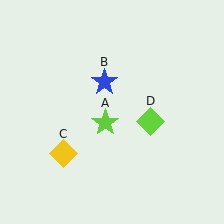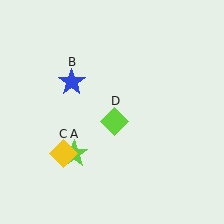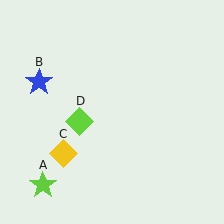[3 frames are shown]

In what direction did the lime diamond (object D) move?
The lime diamond (object D) moved left.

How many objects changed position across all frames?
3 objects changed position: lime star (object A), blue star (object B), lime diamond (object D).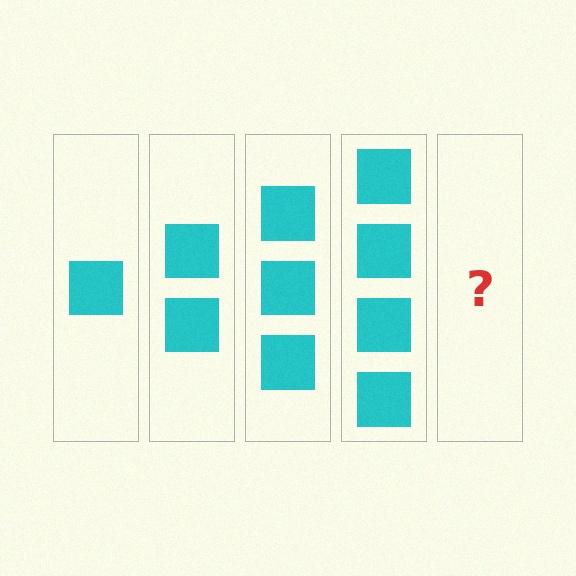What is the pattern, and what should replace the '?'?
The pattern is that each step adds one more square. The '?' should be 5 squares.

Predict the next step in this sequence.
The next step is 5 squares.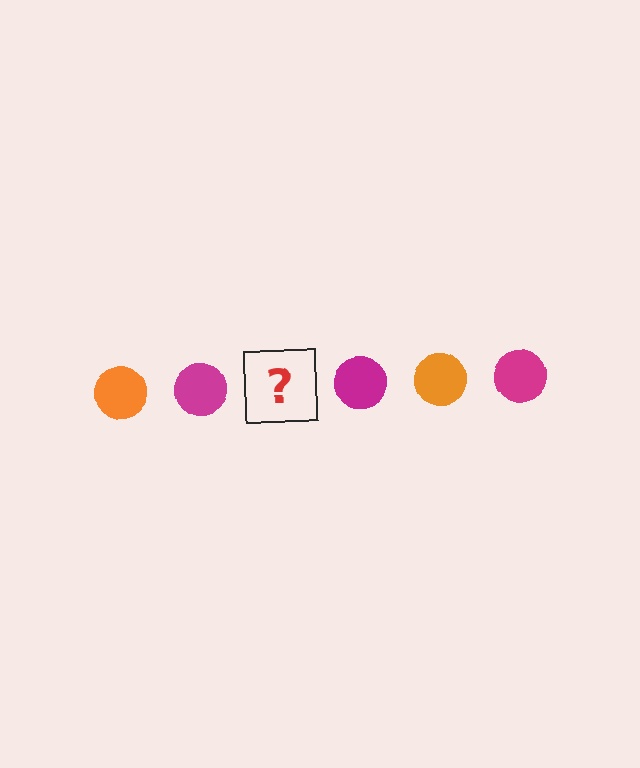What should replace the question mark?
The question mark should be replaced with an orange circle.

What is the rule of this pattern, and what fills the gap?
The rule is that the pattern cycles through orange, magenta circles. The gap should be filled with an orange circle.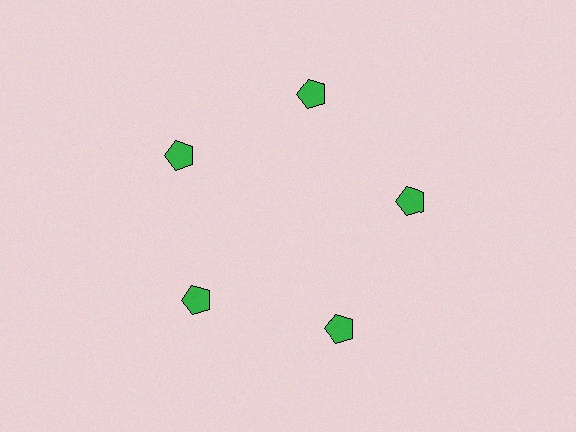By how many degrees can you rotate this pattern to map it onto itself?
The pattern maps onto itself every 72 degrees of rotation.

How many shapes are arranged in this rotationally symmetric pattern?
There are 5 shapes, arranged in 5 groups of 1.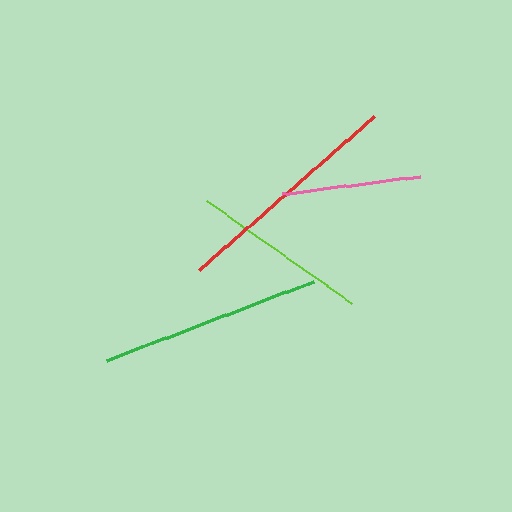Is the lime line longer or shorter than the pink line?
The lime line is longer than the pink line.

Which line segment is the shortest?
The pink line is the shortest at approximately 140 pixels.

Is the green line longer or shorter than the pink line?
The green line is longer than the pink line.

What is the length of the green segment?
The green segment is approximately 220 pixels long.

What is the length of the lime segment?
The lime segment is approximately 178 pixels long.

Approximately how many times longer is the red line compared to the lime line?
The red line is approximately 1.3 times the length of the lime line.